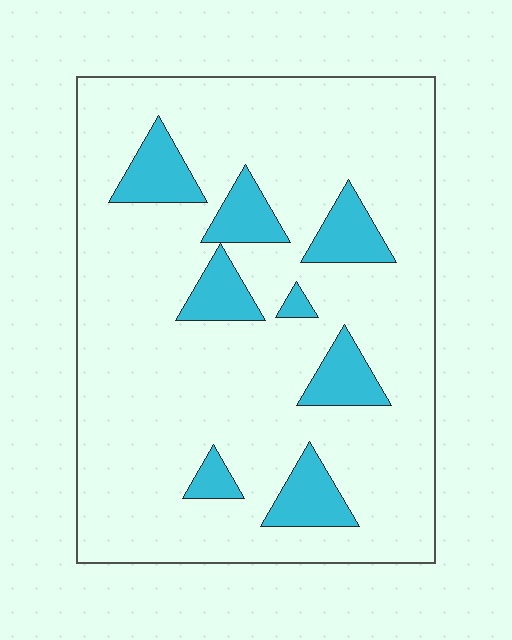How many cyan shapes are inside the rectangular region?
8.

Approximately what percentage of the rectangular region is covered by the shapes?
Approximately 15%.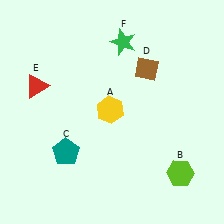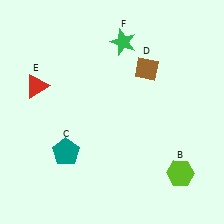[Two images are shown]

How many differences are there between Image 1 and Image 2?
There is 1 difference between the two images.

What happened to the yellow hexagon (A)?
The yellow hexagon (A) was removed in Image 2. It was in the top-left area of Image 1.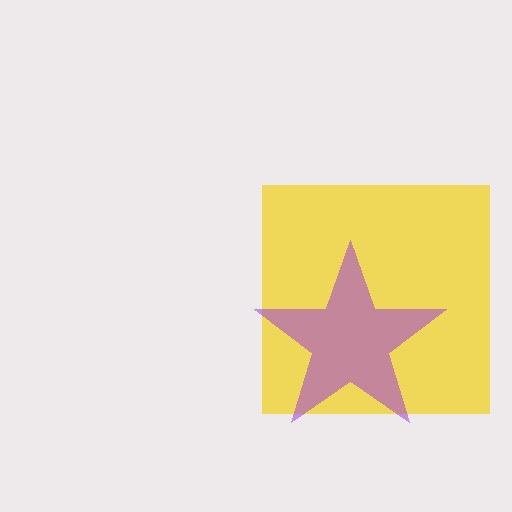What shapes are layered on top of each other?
The layered shapes are: a yellow square, a purple star.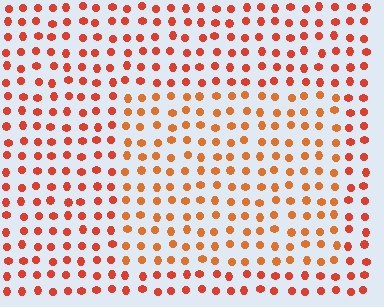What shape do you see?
I see a rectangle.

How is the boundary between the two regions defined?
The boundary is defined purely by a slight shift in hue (about 18 degrees). Spacing, size, and orientation are identical on both sides.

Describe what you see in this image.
The image is filled with small red elements in a uniform arrangement. A rectangle-shaped region is visible where the elements are tinted to a slightly different hue, forming a subtle color boundary.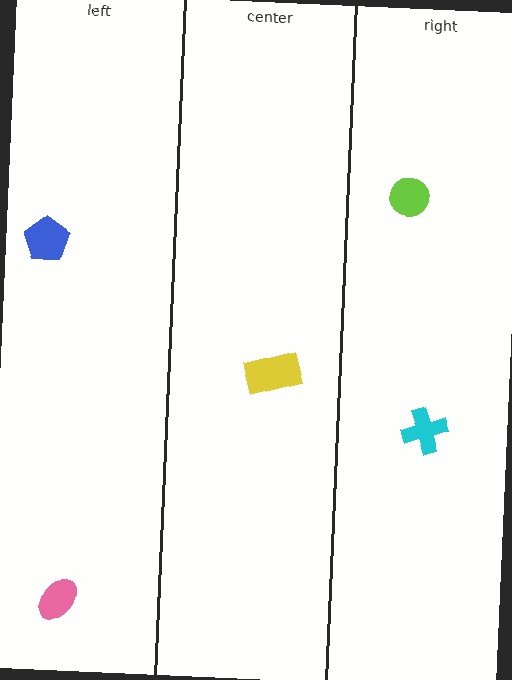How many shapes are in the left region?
2.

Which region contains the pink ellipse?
The left region.